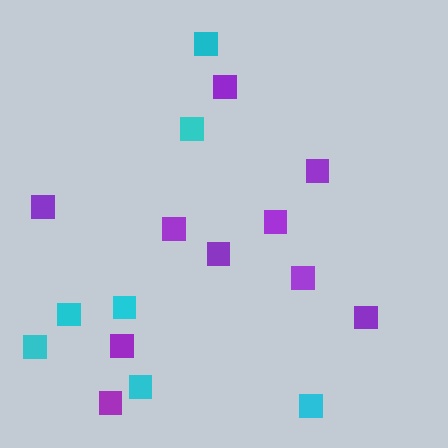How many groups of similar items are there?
There are 2 groups: one group of purple squares (10) and one group of cyan squares (7).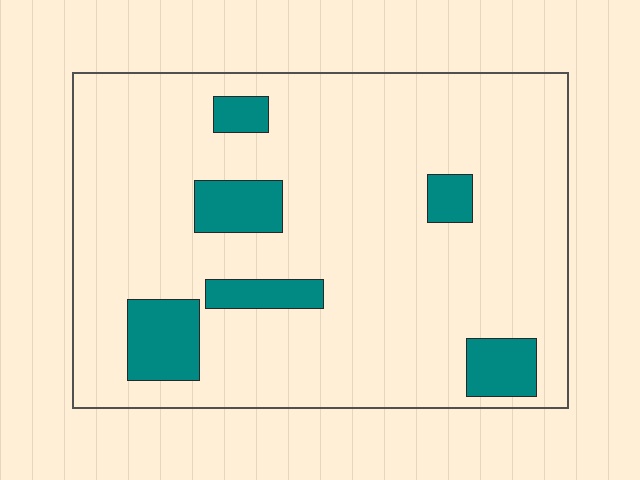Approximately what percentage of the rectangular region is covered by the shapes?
Approximately 15%.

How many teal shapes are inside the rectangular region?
6.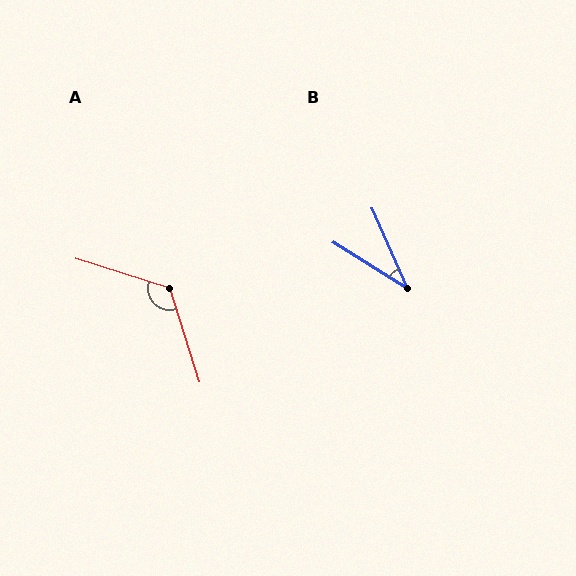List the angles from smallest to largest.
B (35°), A (125°).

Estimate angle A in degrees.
Approximately 125 degrees.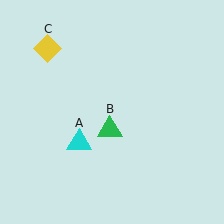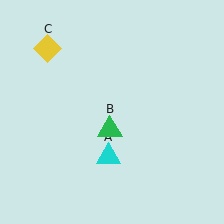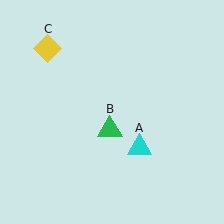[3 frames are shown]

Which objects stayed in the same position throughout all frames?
Green triangle (object B) and yellow diamond (object C) remained stationary.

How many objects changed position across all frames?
1 object changed position: cyan triangle (object A).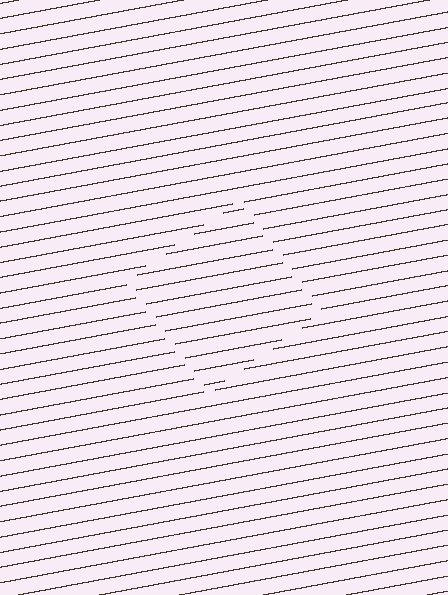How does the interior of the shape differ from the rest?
The interior of the shape contains the same grating, shifted by half a period — the contour is defined by the phase discontinuity where line-ends from the inner and outer gratings abut.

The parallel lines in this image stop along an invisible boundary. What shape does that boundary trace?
An illusory square. The interior of the shape contains the same grating, shifted by half a period — the contour is defined by the phase discontinuity where line-ends from the inner and outer gratings abut.